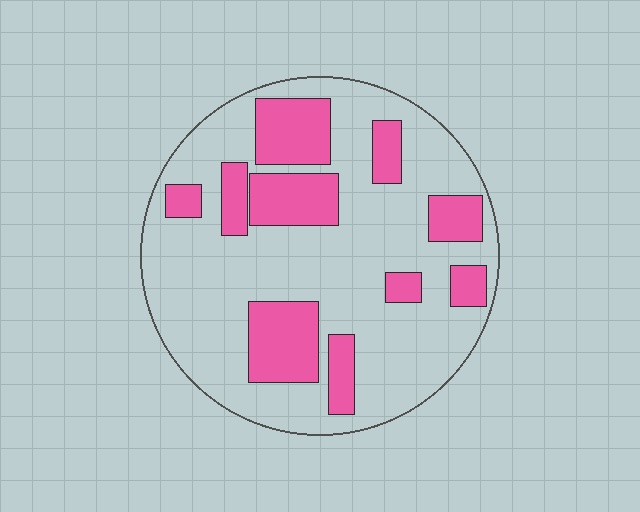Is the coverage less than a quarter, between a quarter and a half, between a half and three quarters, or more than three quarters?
Between a quarter and a half.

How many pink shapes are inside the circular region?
10.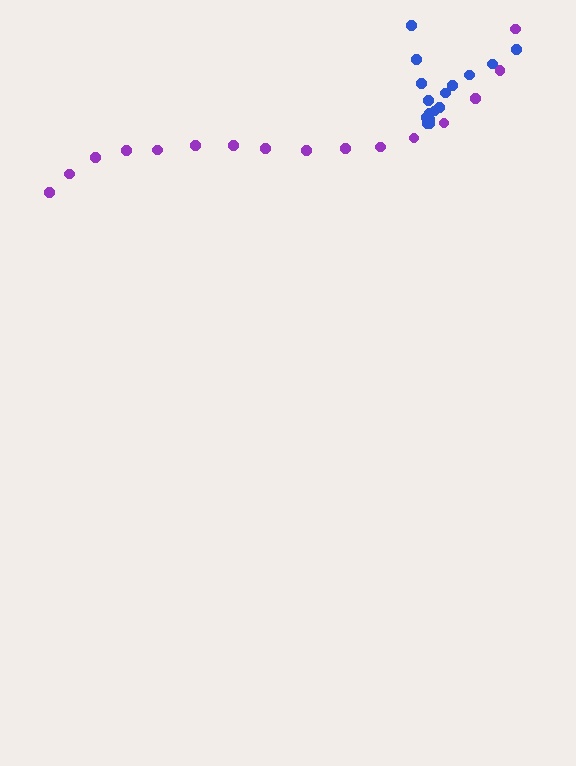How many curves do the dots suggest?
There are 2 distinct paths.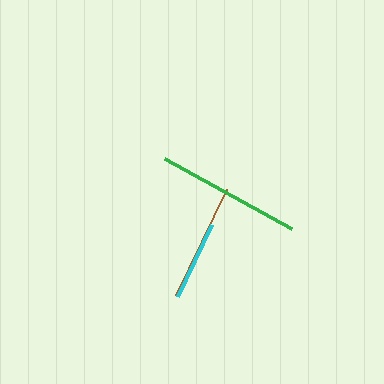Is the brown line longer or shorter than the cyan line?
The brown line is longer than the cyan line.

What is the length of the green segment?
The green segment is approximately 145 pixels long.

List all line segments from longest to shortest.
From longest to shortest: green, brown, cyan.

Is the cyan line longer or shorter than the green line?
The green line is longer than the cyan line.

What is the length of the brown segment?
The brown segment is approximately 118 pixels long.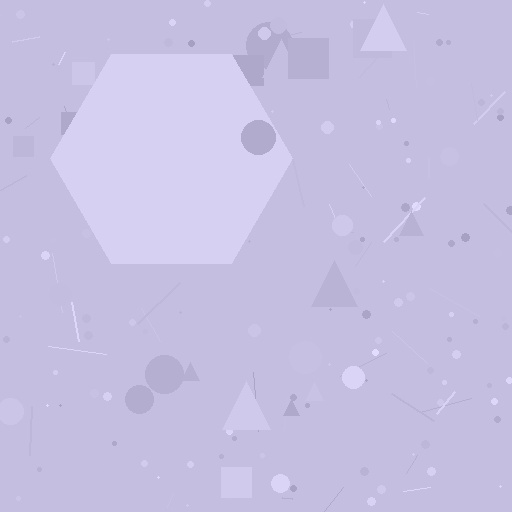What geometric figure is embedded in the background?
A hexagon is embedded in the background.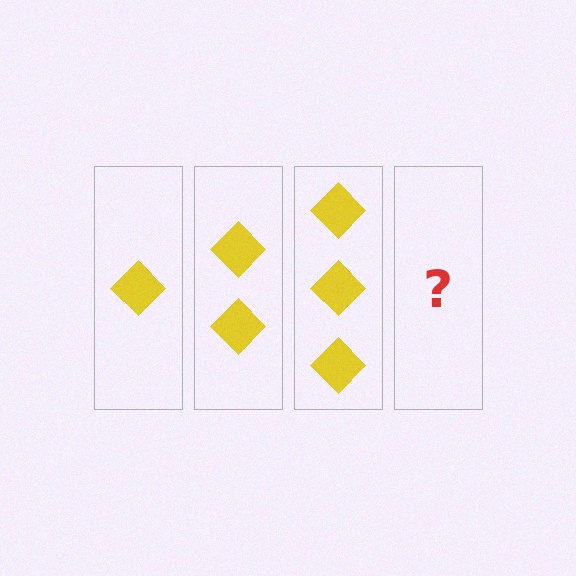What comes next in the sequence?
The next element should be 4 diamonds.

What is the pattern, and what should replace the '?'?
The pattern is that each step adds one more diamond. The '?' should be 4 diamonds.